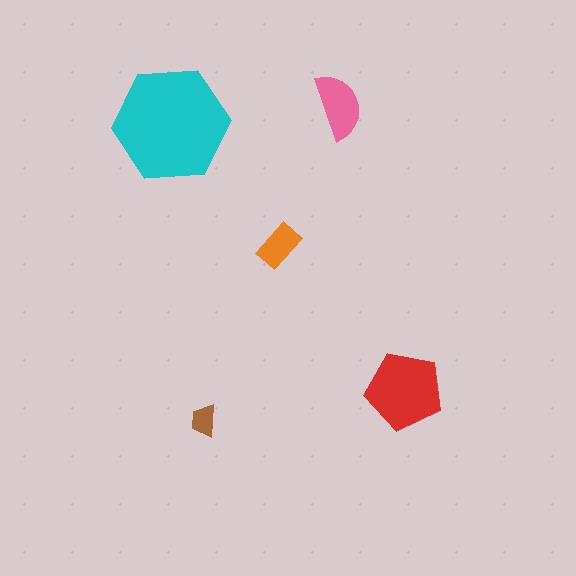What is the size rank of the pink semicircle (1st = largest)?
3rd.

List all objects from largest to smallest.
The cyan hexagon, the red pentagon, the pink semicircle, the orange rectangle, the brown trapezoid.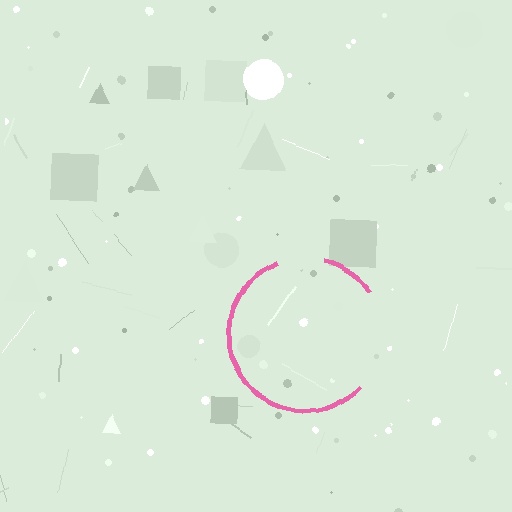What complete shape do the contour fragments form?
The contour fragments form a circle.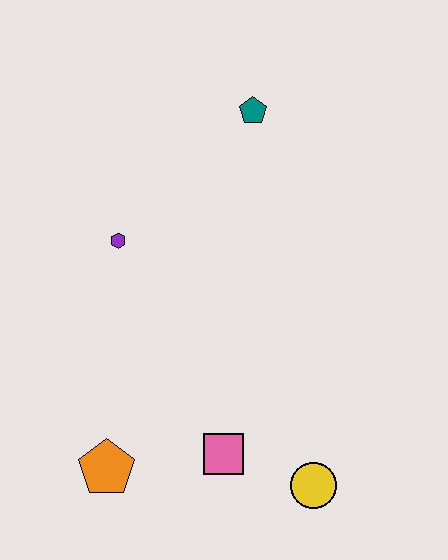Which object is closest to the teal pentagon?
The purple hexagon is closest to the teal pentagon.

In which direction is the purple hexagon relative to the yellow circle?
The purple hexagon is above the yellow circle.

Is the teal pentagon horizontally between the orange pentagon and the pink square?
No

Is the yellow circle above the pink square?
No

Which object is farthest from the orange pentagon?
The teal pentagon is farthest from the orange pentagon.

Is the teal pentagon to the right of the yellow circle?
No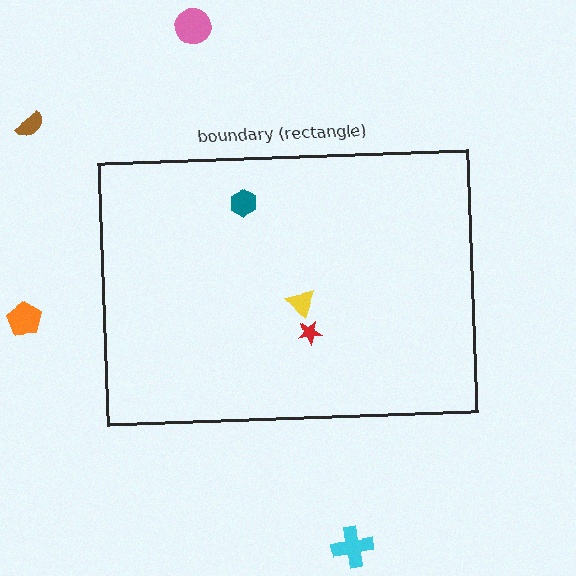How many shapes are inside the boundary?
3 inside, 4 outside.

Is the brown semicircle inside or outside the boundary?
Outside.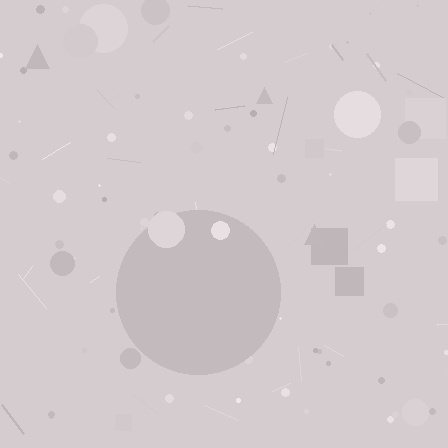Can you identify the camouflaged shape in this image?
The camouflaged shape is a circle.